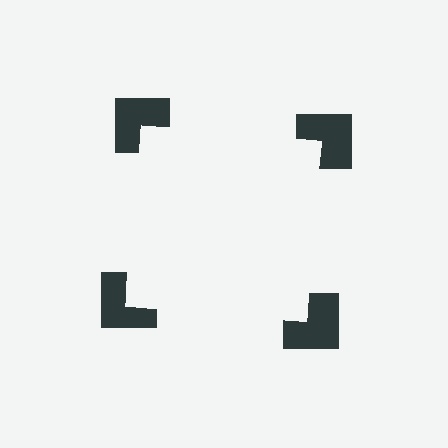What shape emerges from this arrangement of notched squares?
An illusory square — its edges are inferred from the aligned wedge cuts in the notched squares, not physically drawn.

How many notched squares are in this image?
There are 4 — one at each vertex of the illusory square.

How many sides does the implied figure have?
4 sides.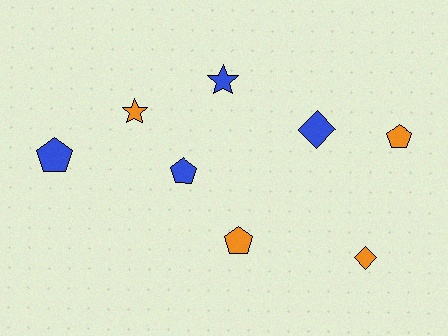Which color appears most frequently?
Blue, with 4 objects.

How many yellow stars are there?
There are no yellow stars.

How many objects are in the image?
There are 8 objects.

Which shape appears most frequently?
Pentagon, with 4 objects.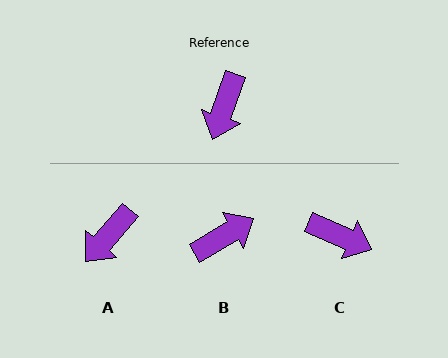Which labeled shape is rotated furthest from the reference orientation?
B, about 139 degrees away.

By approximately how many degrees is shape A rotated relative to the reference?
Approximately 22 degrees clockwise.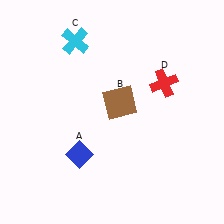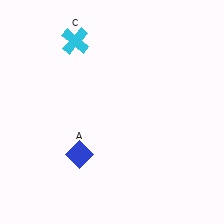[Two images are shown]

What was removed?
The red cross (D), the brown square (B) were removed in Image 2.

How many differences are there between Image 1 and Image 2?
There are 2 differences between the two images.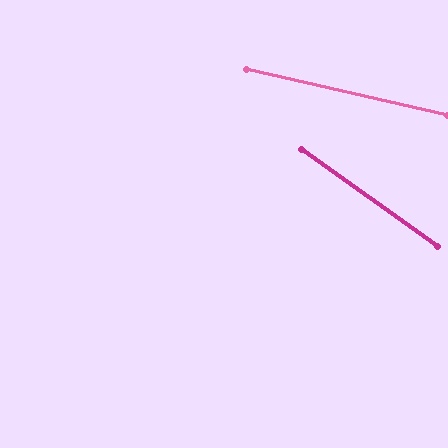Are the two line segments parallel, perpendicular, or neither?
Neither parallel nor perpendicular — they differ by about 23°.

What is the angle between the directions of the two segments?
Approximately 23 degrees.